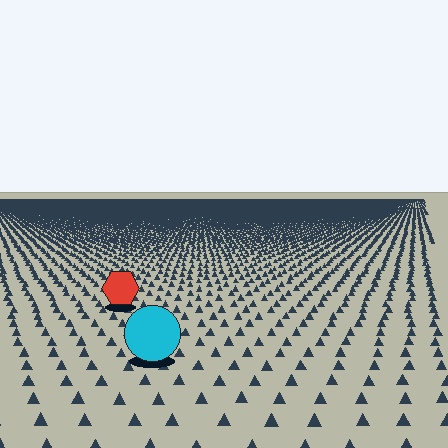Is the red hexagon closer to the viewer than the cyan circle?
No. The cyan circle is closer — you can tell from the texture gradient: the ground texture is coarser near it.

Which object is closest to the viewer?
The cyan circle is closest. The texture marks near it are larger and more spread out.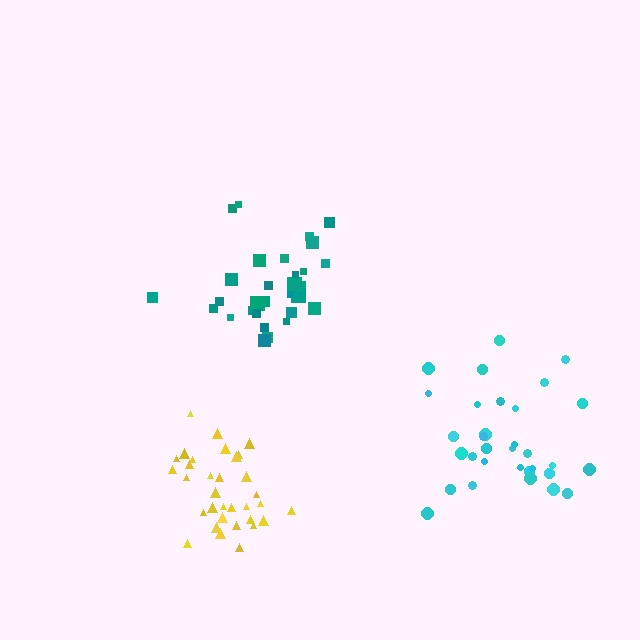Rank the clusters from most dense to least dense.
yellow, teal, cyan.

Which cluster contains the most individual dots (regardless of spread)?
Yellow (34).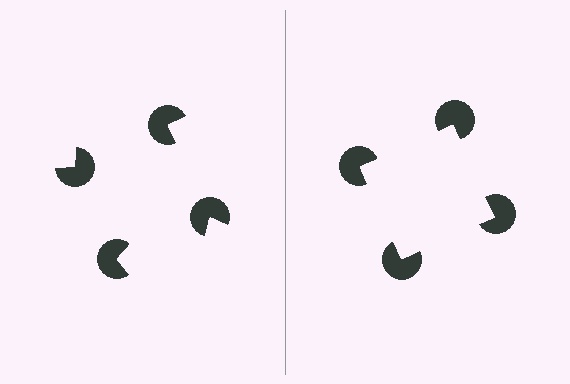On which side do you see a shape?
An illusory square appears on the right side. On the left side the wedge cuts are rotated, so no coherent shape forms.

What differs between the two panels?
The pac-man discs are positioned identically on both sides; only the wedge orientations differ. On the right they align to a square; on the left they are misaligned.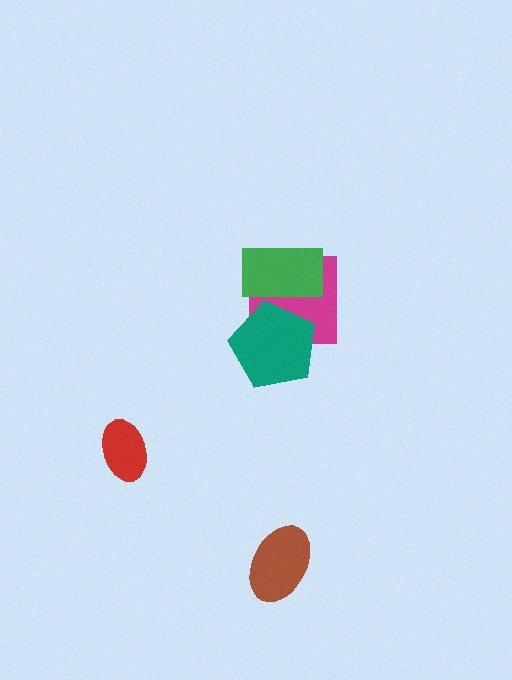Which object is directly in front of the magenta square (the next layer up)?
The green rectangle is directly in front of the magenta square.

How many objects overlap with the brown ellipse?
0 objects overlap with the brown ellipse.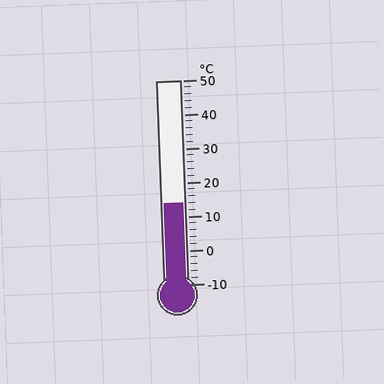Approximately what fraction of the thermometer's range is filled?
The thermometer is filled to approximately 40% of its range.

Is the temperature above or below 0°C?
The temperature is above 0°C.